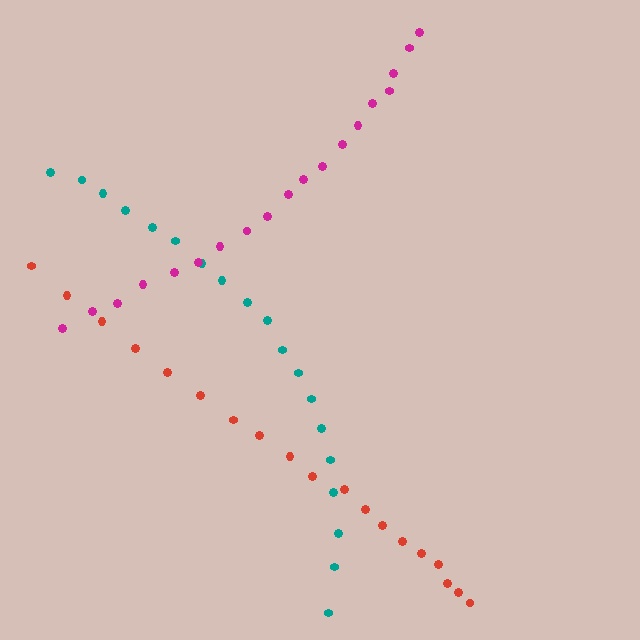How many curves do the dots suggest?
There are 3 distinct paths.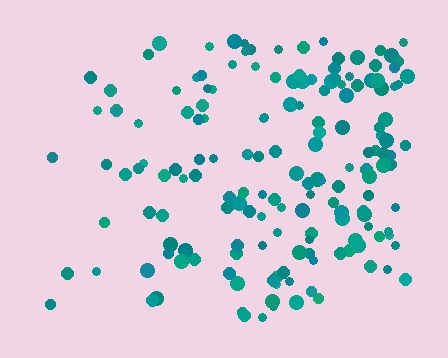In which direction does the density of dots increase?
From left to right, with the right side densest.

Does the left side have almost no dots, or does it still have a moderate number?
Still a moderate number, just noticeably fewer than the right.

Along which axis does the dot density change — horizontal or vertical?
Horizontal.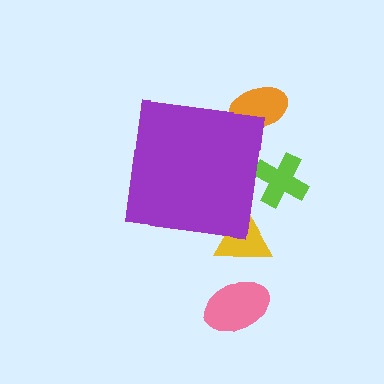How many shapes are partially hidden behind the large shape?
3 shapes are partially hidden.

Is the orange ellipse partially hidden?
Yes, the orange ellipse is partially hidden behind the purple square.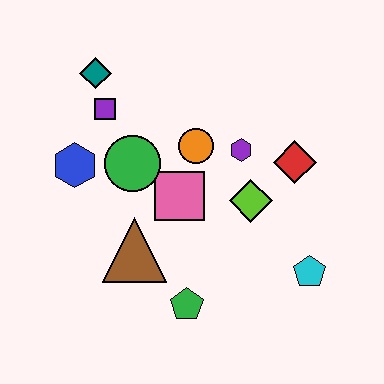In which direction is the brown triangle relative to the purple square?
The brown triangle is below the purple square.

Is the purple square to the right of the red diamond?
No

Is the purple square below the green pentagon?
No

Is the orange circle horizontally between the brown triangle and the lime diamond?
Yes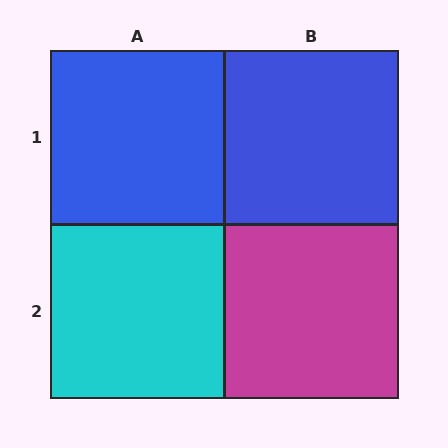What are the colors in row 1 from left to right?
Blue, blue.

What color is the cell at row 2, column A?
Cyan.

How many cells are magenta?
1 cell is magenta.